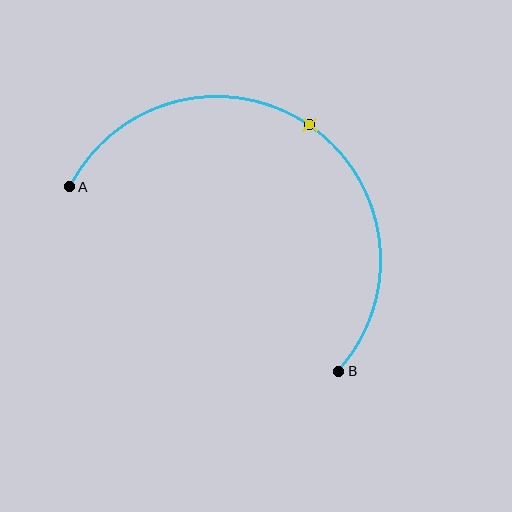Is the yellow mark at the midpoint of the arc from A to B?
Yes. The yellow mark lies on the arc at equal arc-length from both A and B — it is the arc midpoint.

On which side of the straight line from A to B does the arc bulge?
The arc bulges above and to the right of the straight line connecting A and B.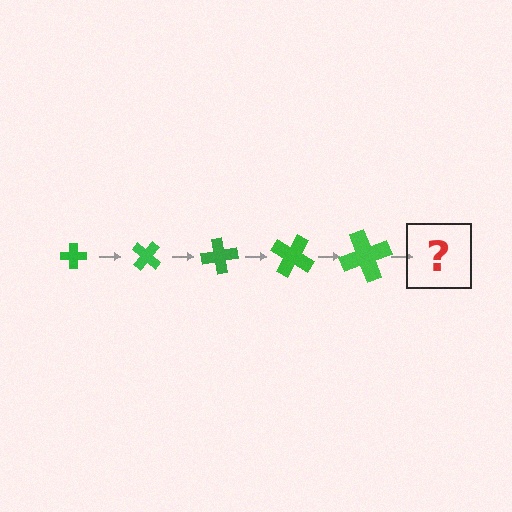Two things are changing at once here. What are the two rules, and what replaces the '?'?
The two rules are that the cross grows larger each step and it rotates 40 degrees each step. The '?' should be a cross, larger than the previous one and rotated 200 degrees from the start.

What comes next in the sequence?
The next element should be a cross, larger than the previous one and rotated 200 degrees from the start.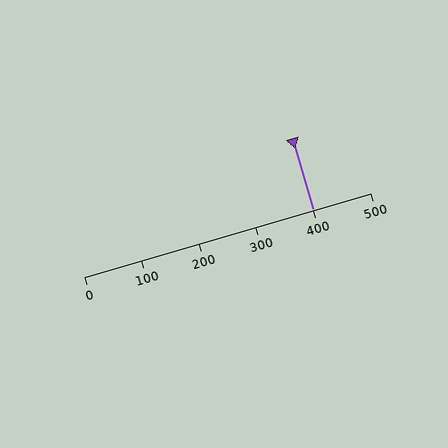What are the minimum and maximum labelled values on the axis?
The axis runs from 0 to 500.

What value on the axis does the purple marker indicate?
The marker indicates approximately 400.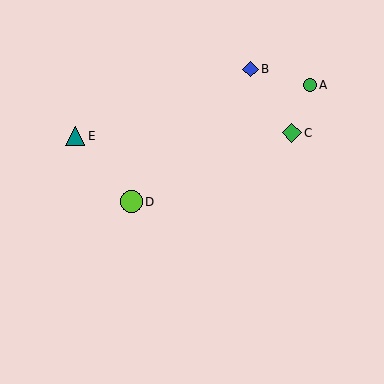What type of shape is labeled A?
Shape A is a green circle.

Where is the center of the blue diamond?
The center of the blue diamond is at (250, 69).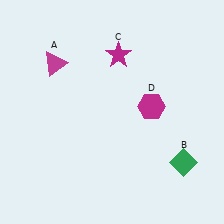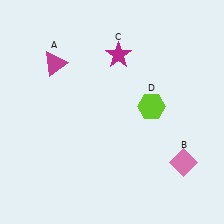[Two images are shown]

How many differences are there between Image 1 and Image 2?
There are 2 differences between the two images.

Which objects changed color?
B changed from green to pink. D changed from magenta to lime.